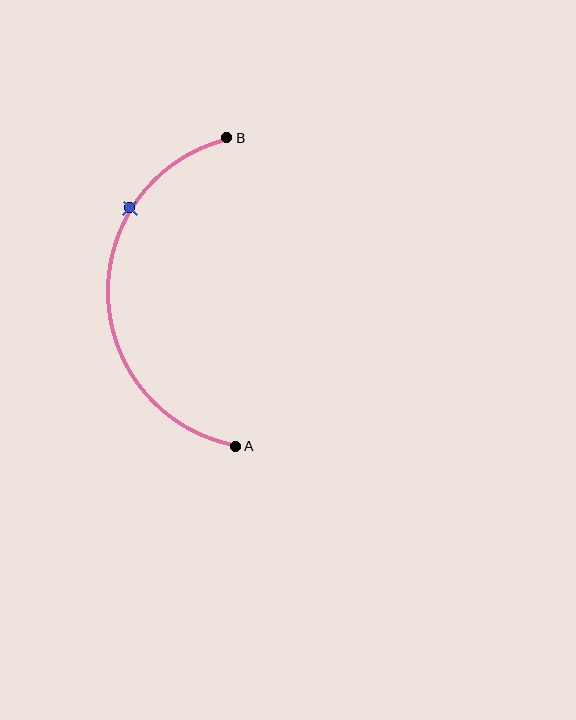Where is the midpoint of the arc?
The arc midpoint is the point on the curve farthest from the straight line joining A and B. It sits to the left of that line.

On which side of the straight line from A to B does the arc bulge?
The arc bulges to the left of the straight line connecting A and B.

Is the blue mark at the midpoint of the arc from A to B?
No. The blue mark lies on the arc but is closer to endpoint B. The arc midpoint would be at the point on the curve equidistant along the arc from both A and B.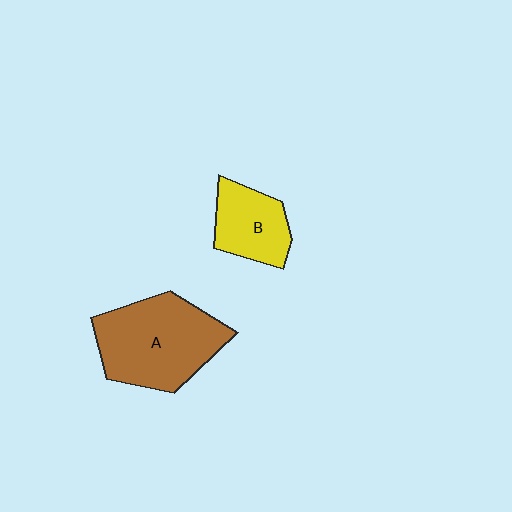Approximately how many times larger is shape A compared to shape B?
Approximately 1.9 times.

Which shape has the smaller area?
Shape B (yellow).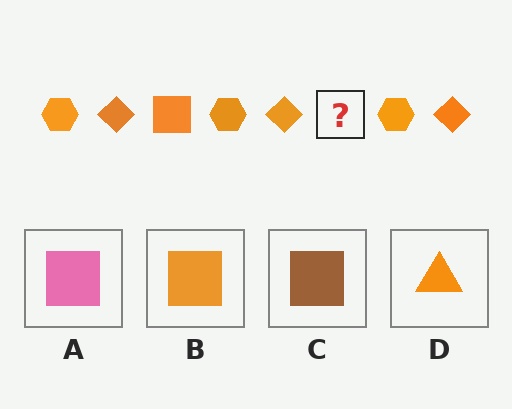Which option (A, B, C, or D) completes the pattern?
B.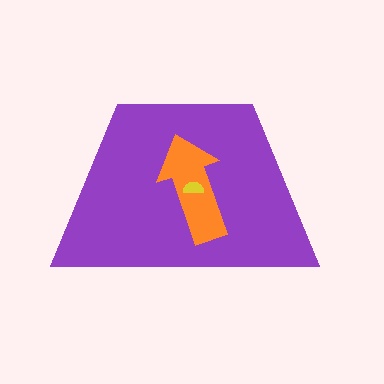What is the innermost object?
The yellow semicircle.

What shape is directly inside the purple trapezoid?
The orange arrow.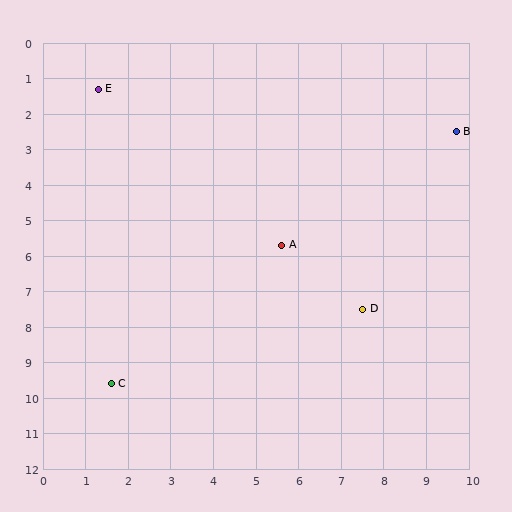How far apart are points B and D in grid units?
Points B and D are about 5.5 grid units apart.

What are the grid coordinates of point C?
Point C is at approximately (1.6, 9.6).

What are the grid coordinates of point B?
Point B is at approximately (9.7, 2.5).